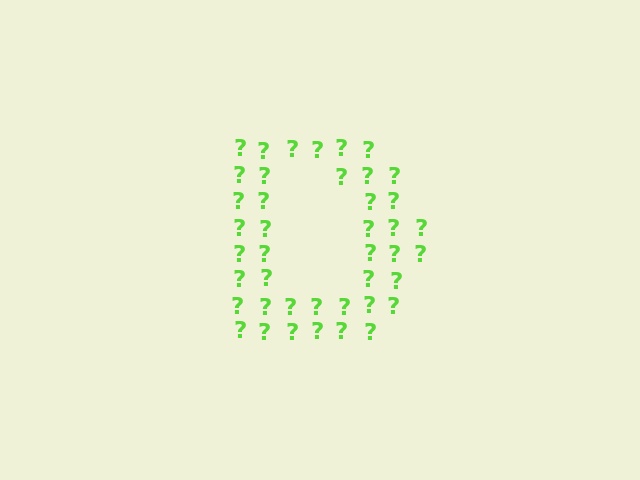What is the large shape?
The large shape is the letter D.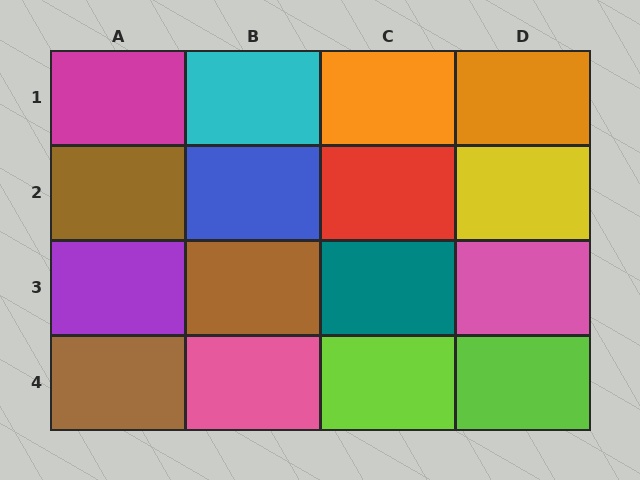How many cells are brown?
3 cells are brown.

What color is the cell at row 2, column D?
Yellow.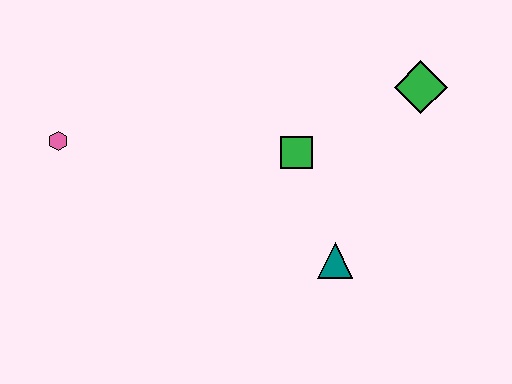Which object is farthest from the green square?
The pink hexagon is farthest from the green square.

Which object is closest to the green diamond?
The green square is closest to the green diamond.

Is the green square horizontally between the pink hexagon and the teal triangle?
Yes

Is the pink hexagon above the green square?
Yes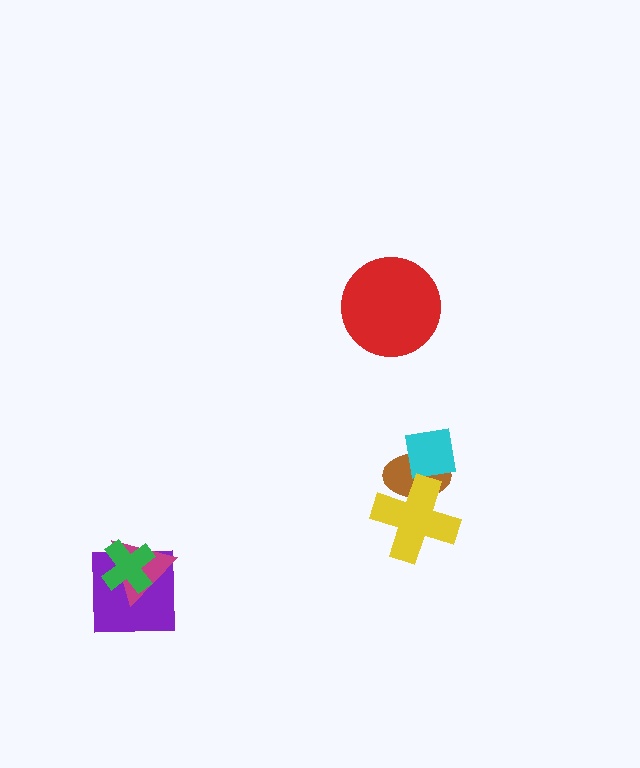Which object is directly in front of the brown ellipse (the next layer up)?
The cyan square is directly in front of the brown ellipse.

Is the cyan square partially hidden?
Yes, it is partially covered by another shape.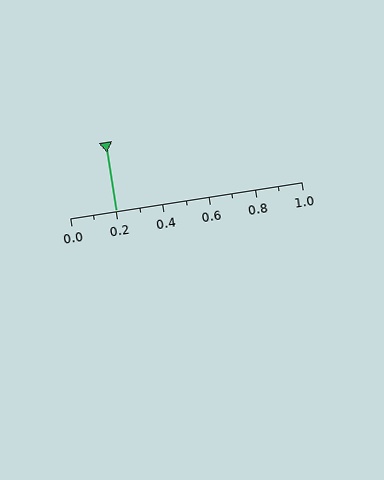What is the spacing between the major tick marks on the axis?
The major ticks are spaced 0.2 apart.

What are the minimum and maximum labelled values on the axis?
The axis runs from 0.0 to 1.0.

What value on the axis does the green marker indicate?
The marker indicates approximately 0.2.